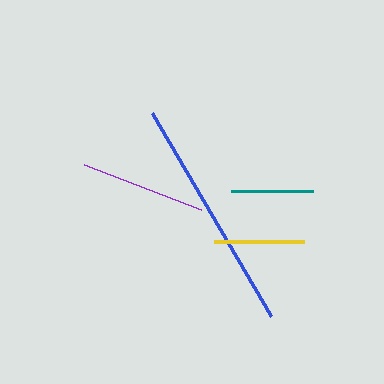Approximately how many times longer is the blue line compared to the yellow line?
The blue line is approximately 2.6 times the length of the yellow line.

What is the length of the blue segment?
The blue segment is approximately 236 pixels long.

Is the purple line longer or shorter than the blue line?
The blue line is longer than the purple line.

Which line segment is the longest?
The blue line is the longest at approximately 236 pixels.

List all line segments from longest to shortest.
From longest to shortest: blue, purple, yellow, teal.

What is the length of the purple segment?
The purple segment is approximately 125 pixels long.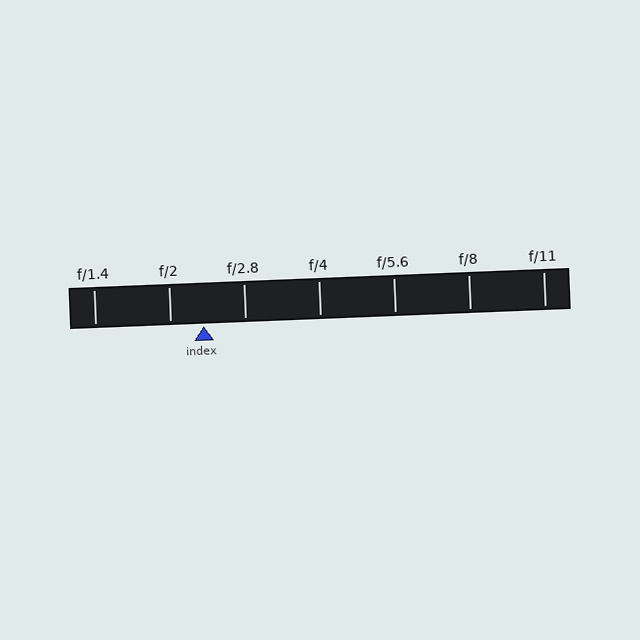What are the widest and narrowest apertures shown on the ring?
The widest aperture shown is f/1.4 and the narrowest is f/11.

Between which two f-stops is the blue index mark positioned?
The index mark is between f/2 and f/2.8.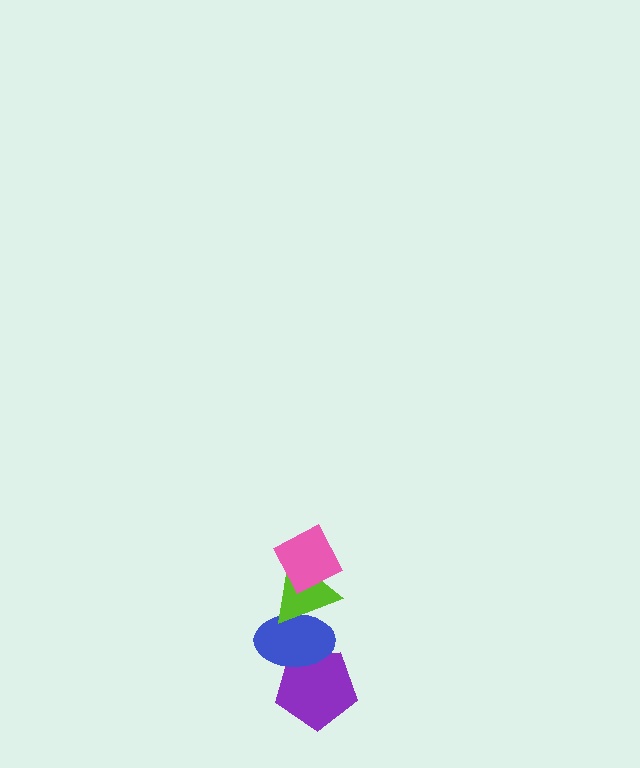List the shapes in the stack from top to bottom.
From top to bottom: the pink diamond, the lime triangle, the blue ellipse, the purple pentagon.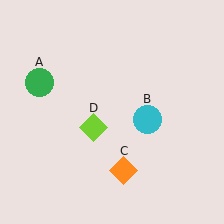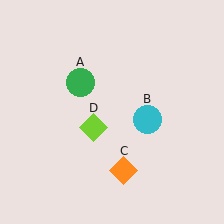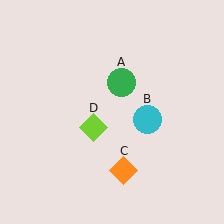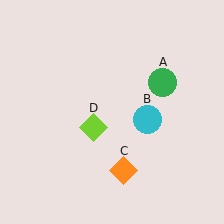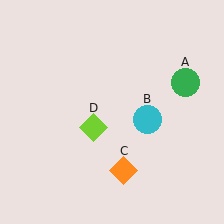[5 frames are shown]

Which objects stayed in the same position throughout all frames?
Cyan circle (object B) and orange diamond (object C) and lime diamond (object D) remained stationary.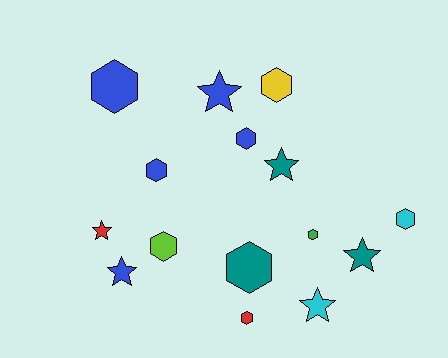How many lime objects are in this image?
There is 1 lime object.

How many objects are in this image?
There are 15 objects.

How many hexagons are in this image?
There are 9 hexagons.